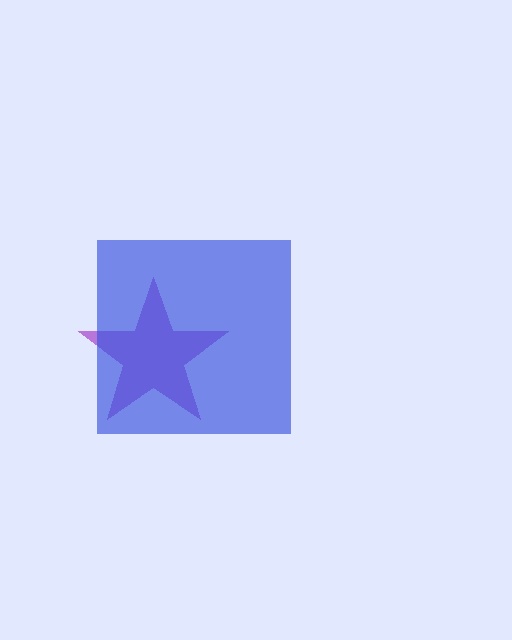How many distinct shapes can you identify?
There are 2 distinct shapes: a purple star, a blue square.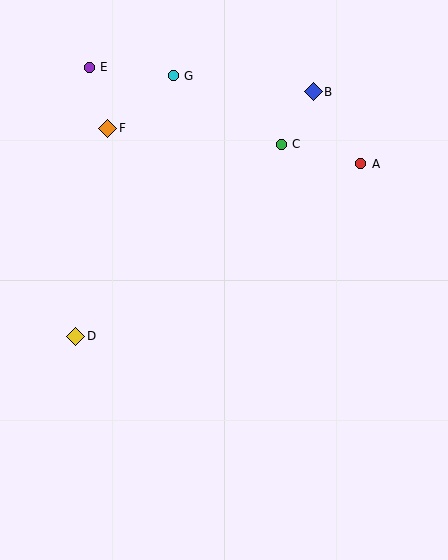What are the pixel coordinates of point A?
Point A is at (361, 164).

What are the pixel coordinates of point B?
Point B is at (313, 92).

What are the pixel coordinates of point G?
Point G is at (173, 76).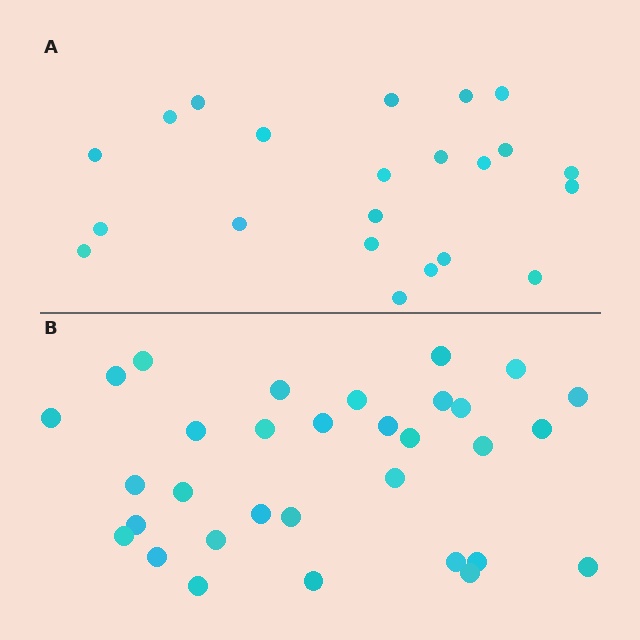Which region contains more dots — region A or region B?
Region B (the bottom region) has more dots.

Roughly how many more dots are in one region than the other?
Region B has roughly 10 or so more dots than region A.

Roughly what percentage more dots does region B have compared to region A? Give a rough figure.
About 45% more.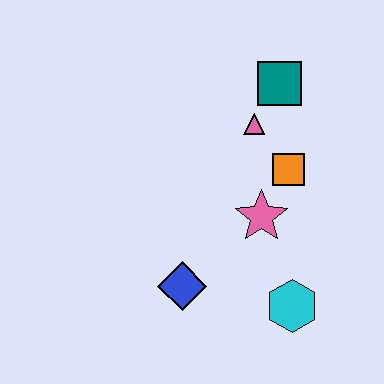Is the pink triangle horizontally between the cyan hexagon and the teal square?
No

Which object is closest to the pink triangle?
The teal square is closest to the pink triangle.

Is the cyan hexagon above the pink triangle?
No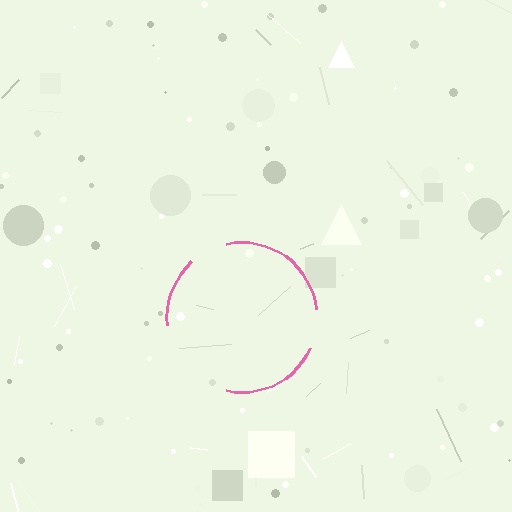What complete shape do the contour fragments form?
The contour fragments form a circle.